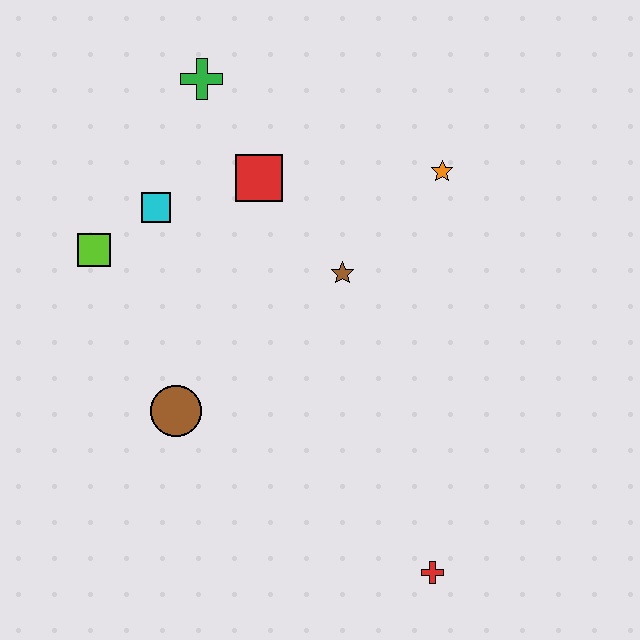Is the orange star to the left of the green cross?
No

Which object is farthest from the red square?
The red cross is farthest from the red square.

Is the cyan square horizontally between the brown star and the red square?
No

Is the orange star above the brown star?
Yes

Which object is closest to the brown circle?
The lime square is closest to the brown circle.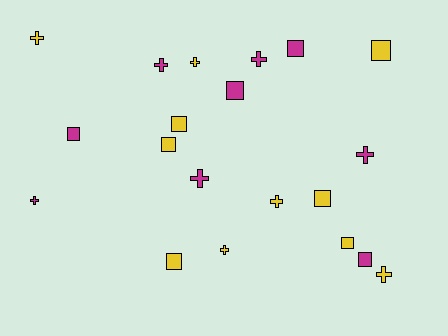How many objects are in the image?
There are 20 objects.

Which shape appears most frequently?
Square, with 10 objects.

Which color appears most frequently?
Yellow, with 11 objects.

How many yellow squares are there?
There are 6 yellow squares.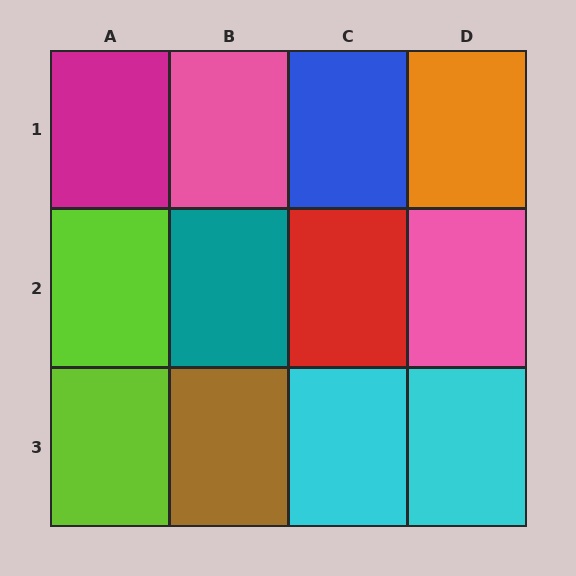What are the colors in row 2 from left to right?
Lime, teal, red, pink.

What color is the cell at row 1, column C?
Blue.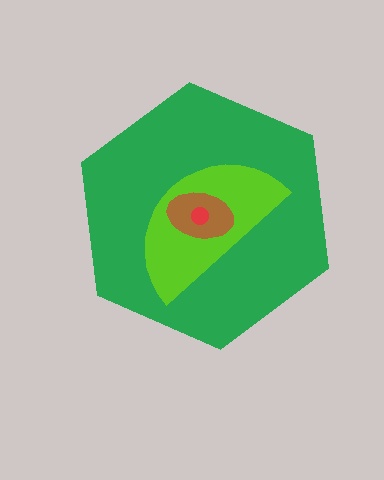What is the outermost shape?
The green hexagon.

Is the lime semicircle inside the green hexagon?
Yes.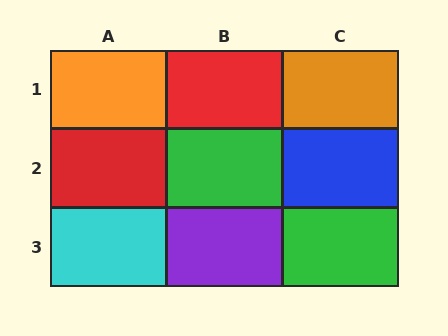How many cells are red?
2 cells are red.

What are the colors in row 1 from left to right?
Orange, red, orange.